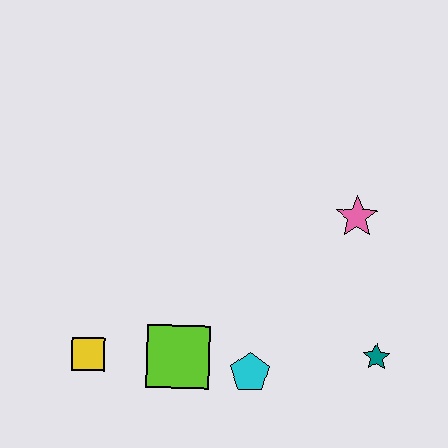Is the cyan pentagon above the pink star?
No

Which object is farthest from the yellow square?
The pink star is farthest from the yellow square.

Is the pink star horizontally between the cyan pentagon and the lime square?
No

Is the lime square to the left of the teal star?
Yes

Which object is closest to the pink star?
The teal star is closest to the pink star.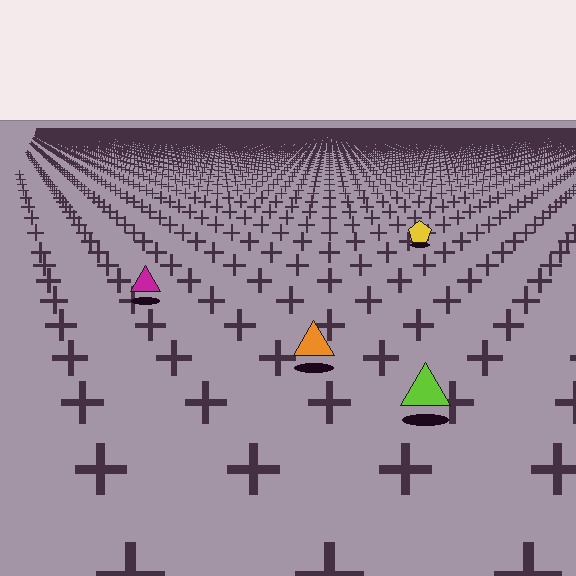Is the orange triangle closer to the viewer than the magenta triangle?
Yes. The orange triangle is closer — you can tell from the texture gradient: the ground texture is coarser near it.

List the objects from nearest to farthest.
From nearest to farthest: the lime triangle, the orange triangle, the magenta triangle, the yellow pentagon.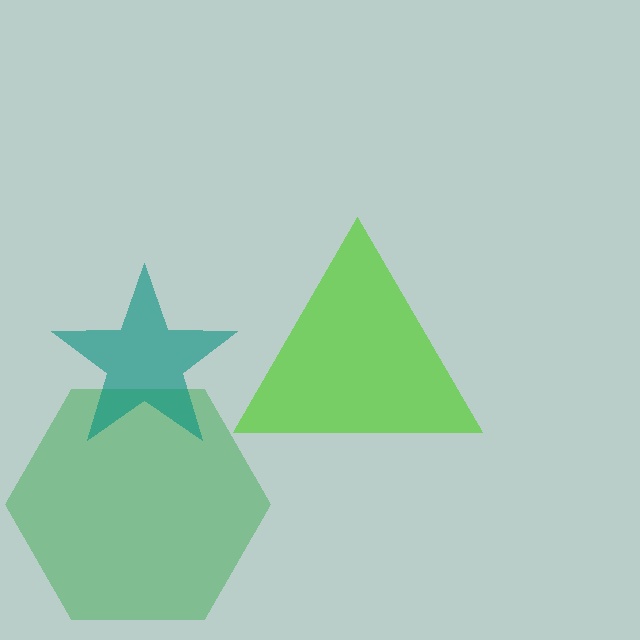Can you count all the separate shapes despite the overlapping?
Yes, there are 3 separate shapes.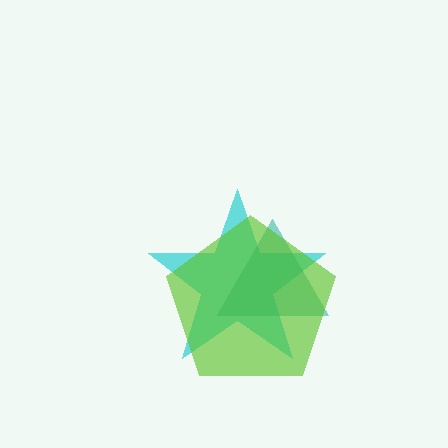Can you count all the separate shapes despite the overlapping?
Yes, there are 3 separate shapes.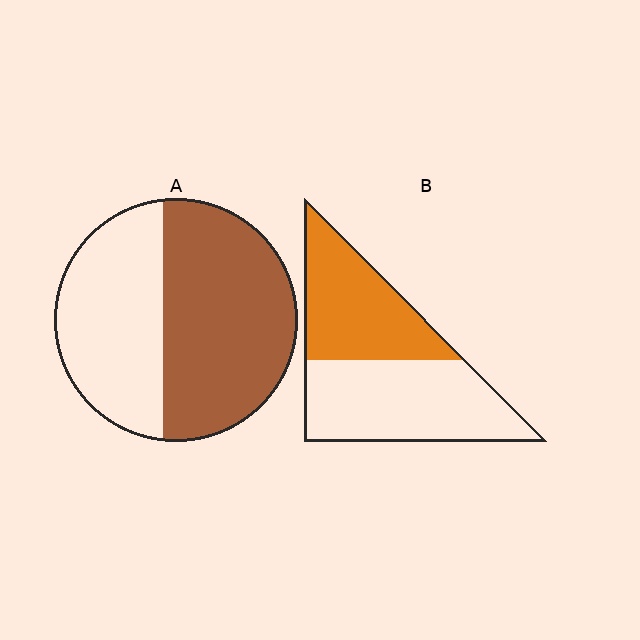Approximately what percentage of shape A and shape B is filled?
A is approximately 55% and B is approximately 45%.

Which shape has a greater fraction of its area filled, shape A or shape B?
Shape A.